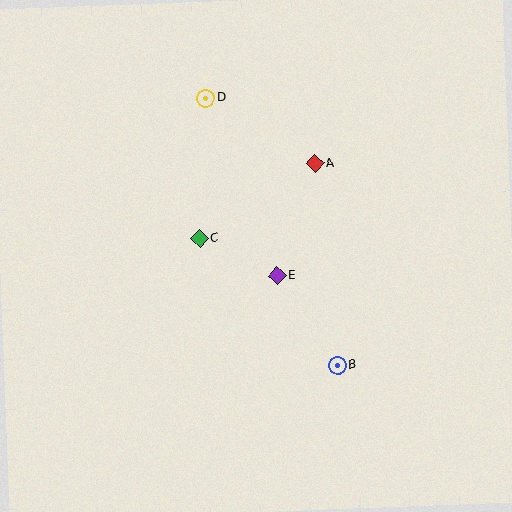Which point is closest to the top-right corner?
Point A is closest to the top-right corner.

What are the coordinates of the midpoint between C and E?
The midpoint between C and E is at (238, 257).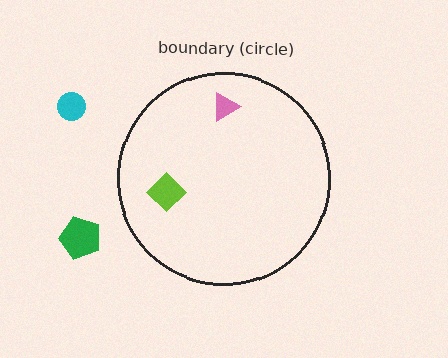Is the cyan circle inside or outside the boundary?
Outside.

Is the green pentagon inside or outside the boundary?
Outside.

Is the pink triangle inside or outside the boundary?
Inside.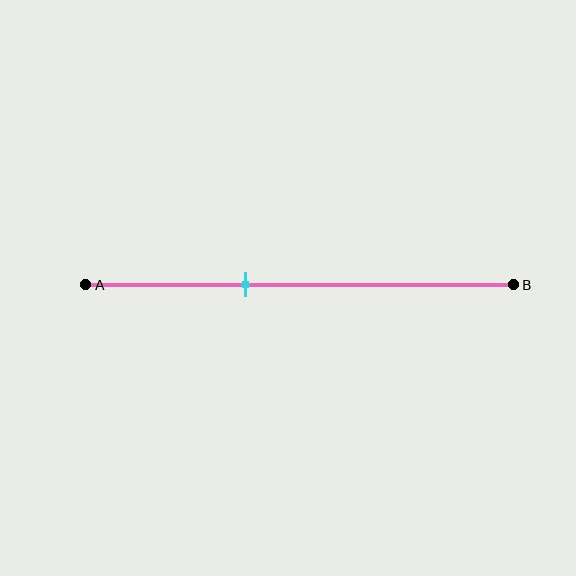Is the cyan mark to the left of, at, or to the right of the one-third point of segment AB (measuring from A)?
The cyan mark is to the right of the one-third point of segment AB.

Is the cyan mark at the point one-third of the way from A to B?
No, the mark is at about 35% from A, not at the 33% one-third point.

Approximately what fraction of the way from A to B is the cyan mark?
The cyan mark is approximately 35% of the way from A to B.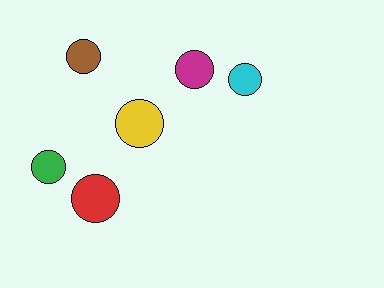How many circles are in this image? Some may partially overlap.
There are 6 circles.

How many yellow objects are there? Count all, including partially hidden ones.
There is 1 yellow object.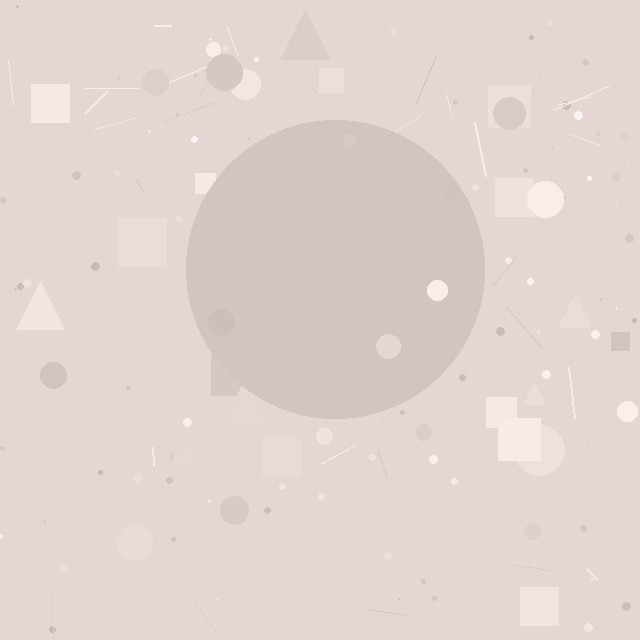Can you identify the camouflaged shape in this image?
The camouflaged shape is a circle.